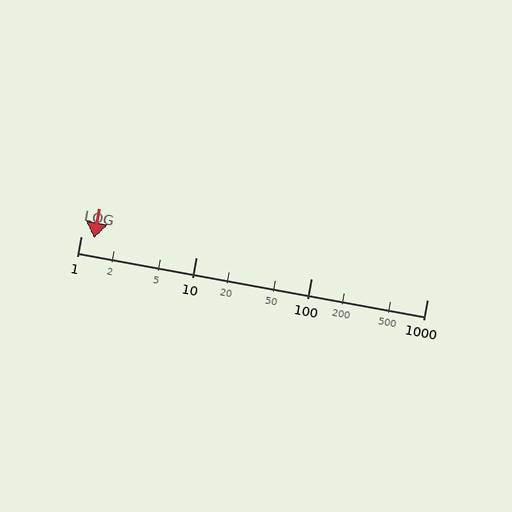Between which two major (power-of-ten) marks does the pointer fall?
The pointer is between 1 and 10.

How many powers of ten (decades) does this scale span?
The scale spans 3 decades, from 1 to 1000.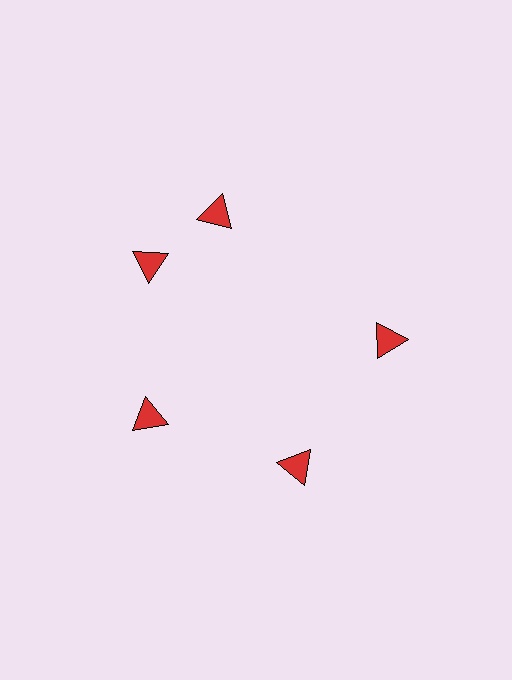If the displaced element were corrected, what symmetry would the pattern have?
It would have 5-fold rotational symmetry — the pattern would map onto itself every 72 degrees.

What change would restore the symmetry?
The symmetry would be restored by rotating it back into even spacing with its neighbors so that all 5 triangles sit at equal angles and equal distance from the center.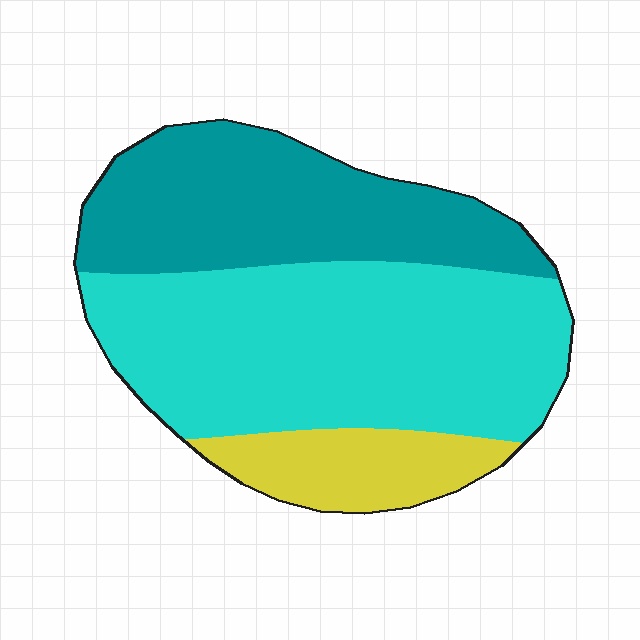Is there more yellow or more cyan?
Cyan.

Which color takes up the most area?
Cyan, at roughly 50%.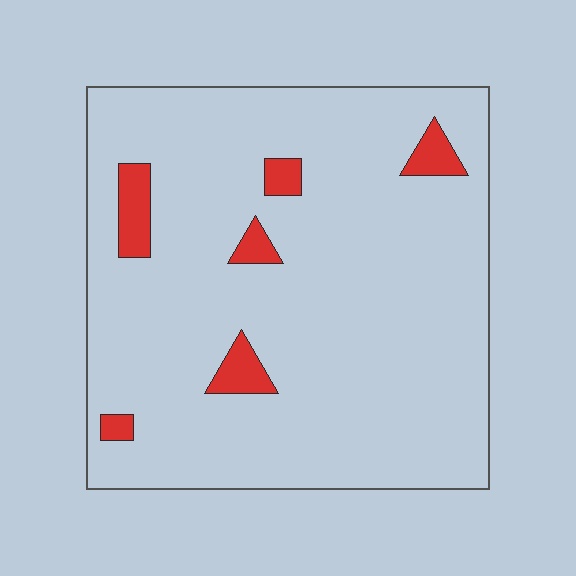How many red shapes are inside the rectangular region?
6.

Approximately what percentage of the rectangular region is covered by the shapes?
Approximately 5%.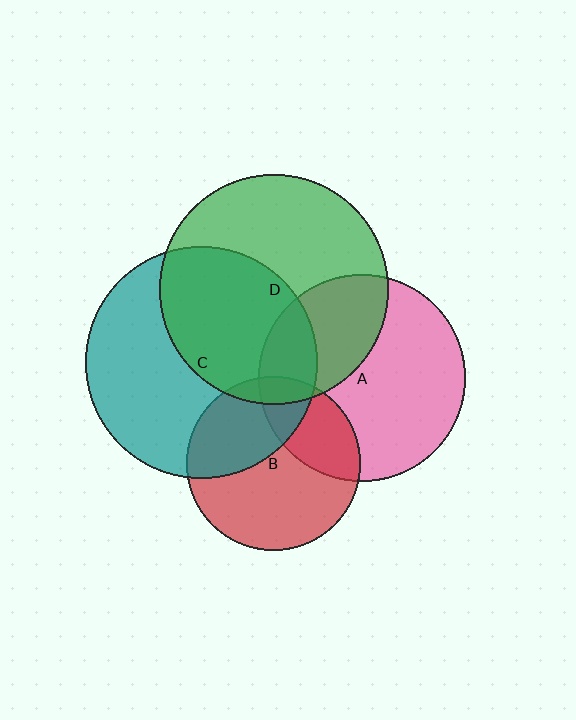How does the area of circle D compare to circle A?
Approximately 1.2 times.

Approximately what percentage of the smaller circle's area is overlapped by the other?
Approximately 45%.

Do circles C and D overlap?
Yes.